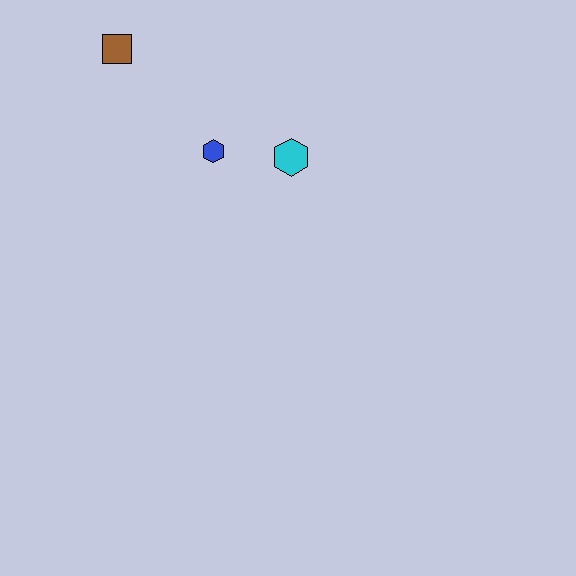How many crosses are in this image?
There are no crosses.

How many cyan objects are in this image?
There is 1 cyan object.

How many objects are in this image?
There are 3 objects.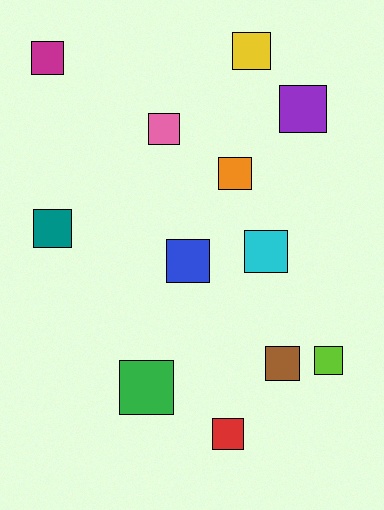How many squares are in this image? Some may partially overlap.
There are 12 squares.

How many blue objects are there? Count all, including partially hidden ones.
There is 1 blue object.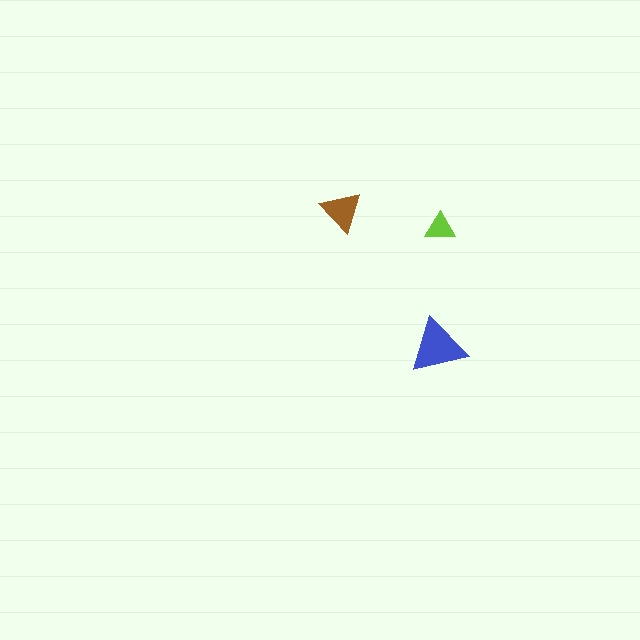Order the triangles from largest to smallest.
the blue one, the brown one, the lime one.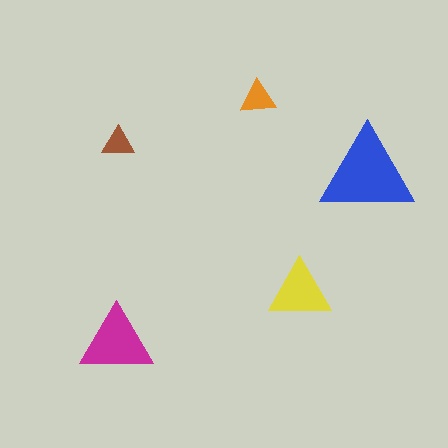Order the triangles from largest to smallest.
the blue one, the magenta one, the yellow one, the orange one, the brown one.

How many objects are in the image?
There are 5 objects in the image.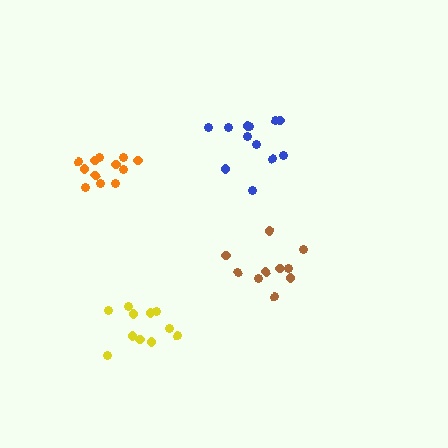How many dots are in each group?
Group 1: 10 dots, Group 2: 12 dots, Group 3: 12 dots, Group 4: 11 dots (45 total).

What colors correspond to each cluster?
The clusters are colored: brown, orange, blue, yellow.